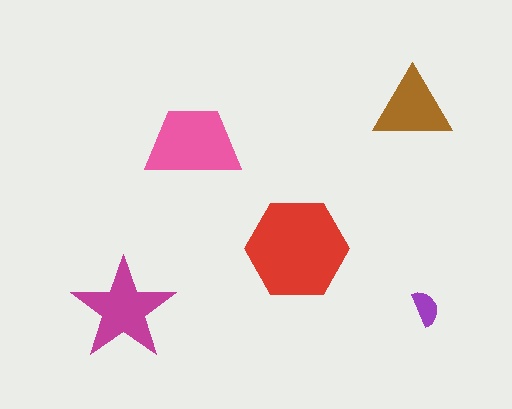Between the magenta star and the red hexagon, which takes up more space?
The red hexagon.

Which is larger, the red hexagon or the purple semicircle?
The red hexagon.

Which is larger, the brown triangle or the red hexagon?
The red hexagon.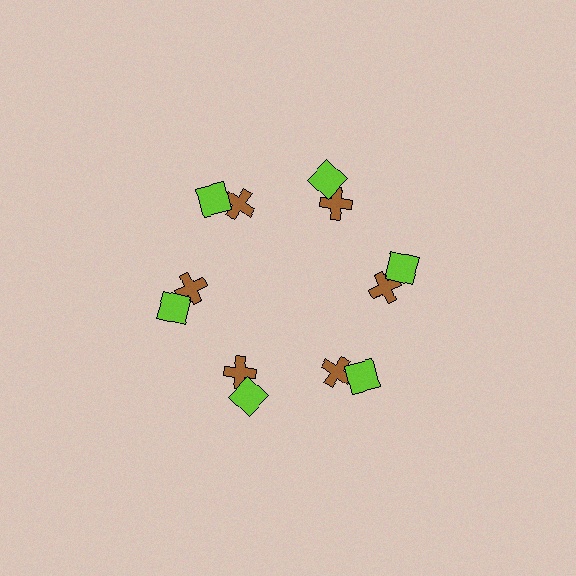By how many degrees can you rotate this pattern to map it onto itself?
The pattern maps onto itself every 60 degrees of rotation.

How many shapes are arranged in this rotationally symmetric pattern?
There are 12 shapes, arranged in 6 groups of 2.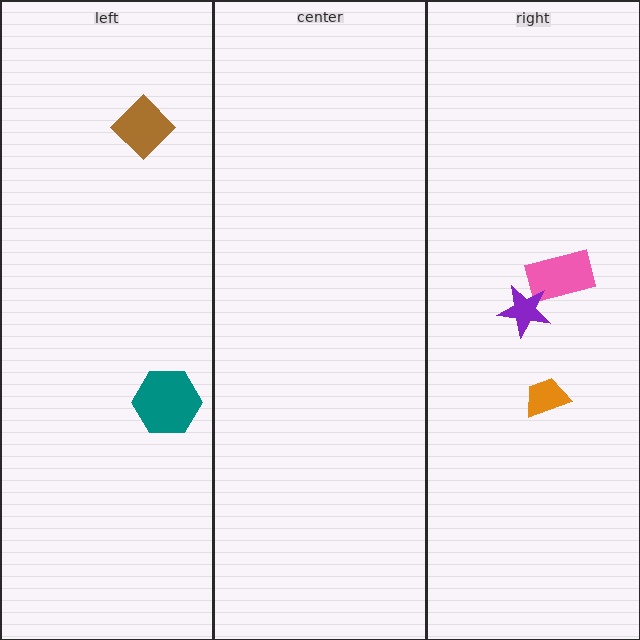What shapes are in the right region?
The pink rectangle, the orange trapezoid, the purple star.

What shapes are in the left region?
The brown diamond, the teal hexagon.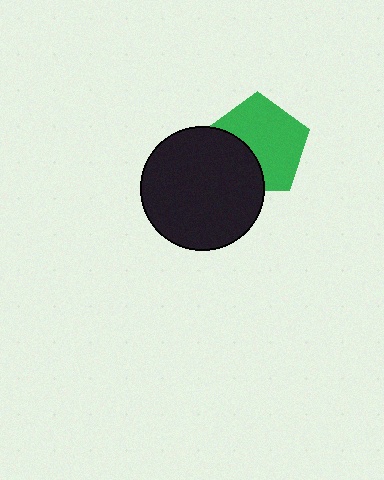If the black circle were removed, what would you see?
You would see the complete green pentagon.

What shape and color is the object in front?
The object in front is a black circle.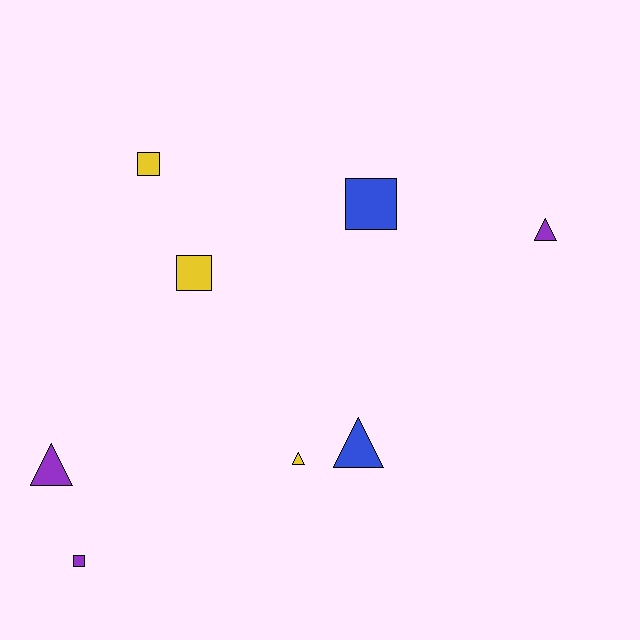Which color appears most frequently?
Purple, with 3 objects.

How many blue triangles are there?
There is 1 blue triangle.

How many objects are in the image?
There are 8 objects.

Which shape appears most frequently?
Square, with 4 objects.